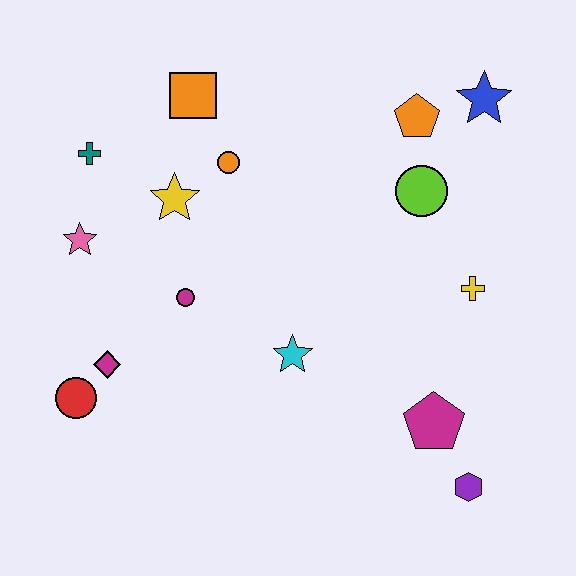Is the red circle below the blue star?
Yes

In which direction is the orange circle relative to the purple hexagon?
The orange circle is above the purple hexagon.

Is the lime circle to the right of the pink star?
Yes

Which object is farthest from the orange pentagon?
The red circle is farthest from the orange pentagon.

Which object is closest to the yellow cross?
The lime circle is closest to the yellow cross.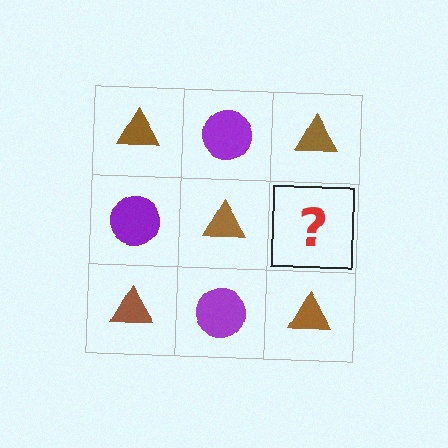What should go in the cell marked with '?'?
The missing cell should contain a purple circle.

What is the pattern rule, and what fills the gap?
The rule is that it alternates brown triangle and purple circle in a checkerboard pattern. The gap should be filled with a purple circle.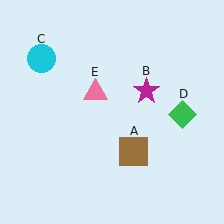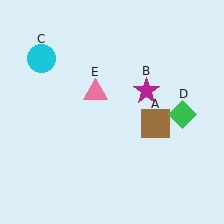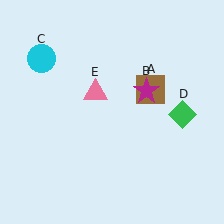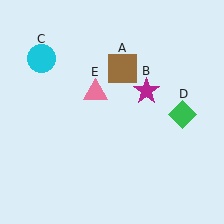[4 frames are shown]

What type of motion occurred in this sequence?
The brown square (object A) rotated counterclockwise around the center of the scene.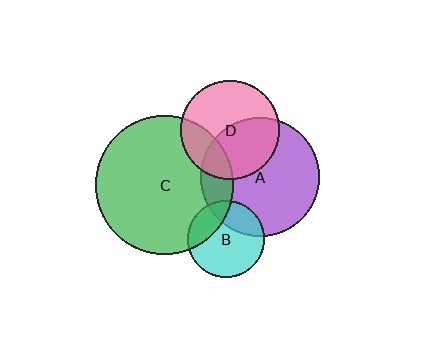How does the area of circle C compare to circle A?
Approximately 1.3 times.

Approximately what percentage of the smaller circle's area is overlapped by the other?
Approximately 25%.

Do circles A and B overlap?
Yes.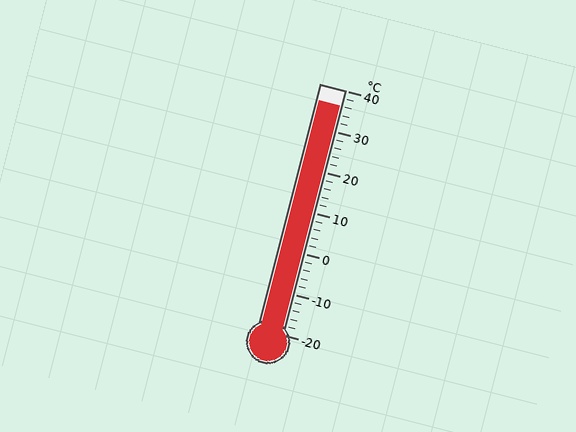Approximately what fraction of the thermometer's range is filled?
The thermometer is filled to approximately 95% of its range.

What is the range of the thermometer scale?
The thermometer scale ranges from -20°C to 40°C.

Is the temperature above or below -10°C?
The temperature is above -10°C.